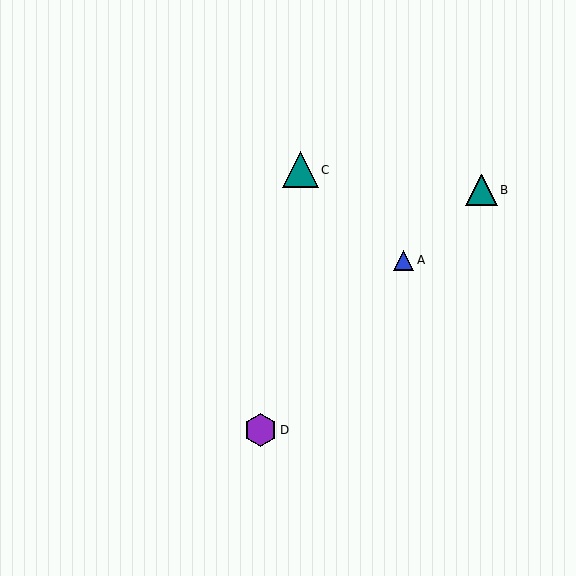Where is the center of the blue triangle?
The center of the blue triangle is at (404, 260).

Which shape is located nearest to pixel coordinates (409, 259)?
The blue triangle (labeled A) at (404, 260) is nearest to that location.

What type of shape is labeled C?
Shape C is a teal triangle.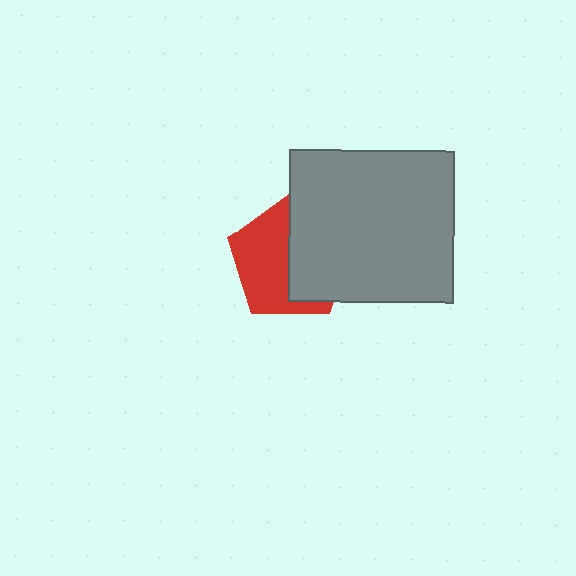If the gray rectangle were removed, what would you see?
You would see the complete red pentagon.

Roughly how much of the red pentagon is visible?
About half of it is visible (roughly 51%).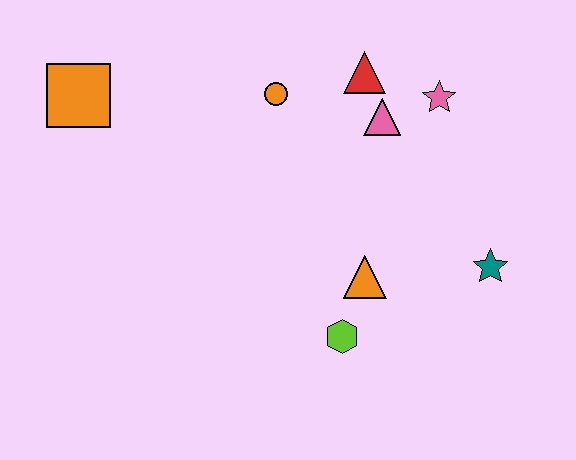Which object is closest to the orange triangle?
The lime hexagon is closest to the orange triangle.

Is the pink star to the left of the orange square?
No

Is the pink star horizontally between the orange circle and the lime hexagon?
No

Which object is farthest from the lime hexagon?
The orange square is farthest from the lime hexagon.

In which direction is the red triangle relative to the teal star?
The red triangle is above the teal star.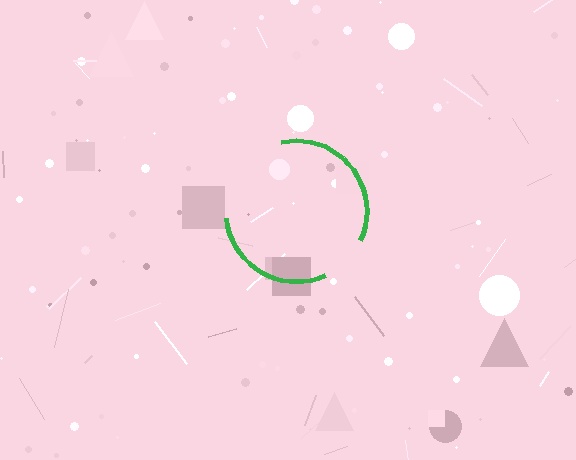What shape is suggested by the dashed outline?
The dashed outline suggests a circle.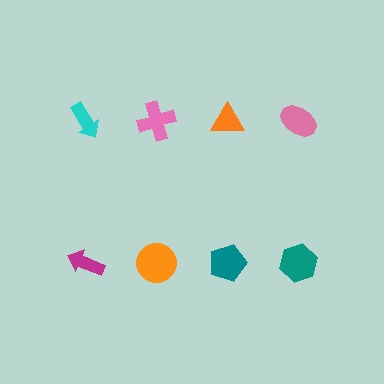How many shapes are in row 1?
4 shapes.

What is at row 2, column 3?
A teal pentagon.